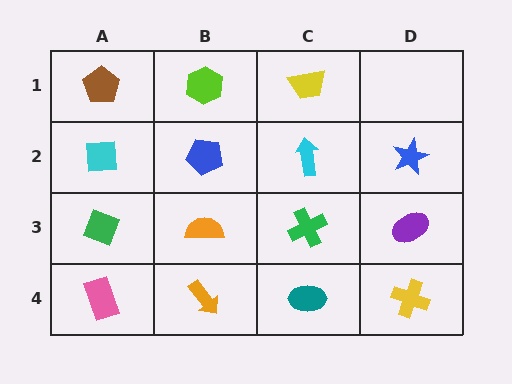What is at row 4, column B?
An orange arrow.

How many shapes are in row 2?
4 shapes.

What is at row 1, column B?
A lime hexagon.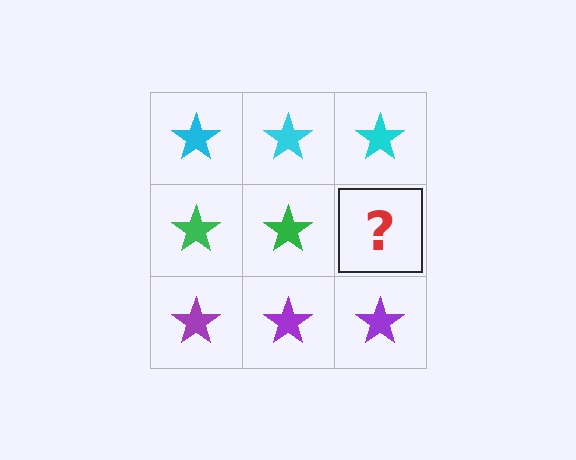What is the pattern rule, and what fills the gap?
The rule is that each row has a consistent color. The gap should be filled with a green star.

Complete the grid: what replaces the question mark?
The question mark should be replaced with a green star.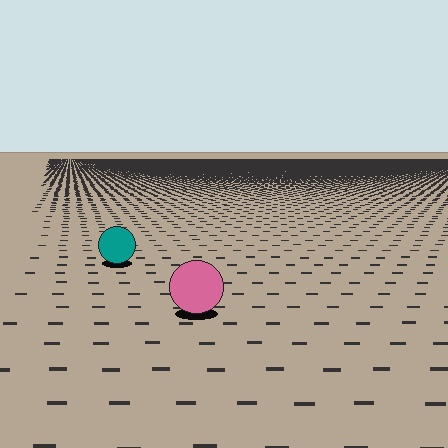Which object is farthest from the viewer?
The teal circle is farthest from the viewer. It appears smaller and the ground texture around it is denser.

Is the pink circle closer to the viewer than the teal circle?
Yes. The pink circle is closer — you can tell from the texture gradient: the ground texture is coarser near it.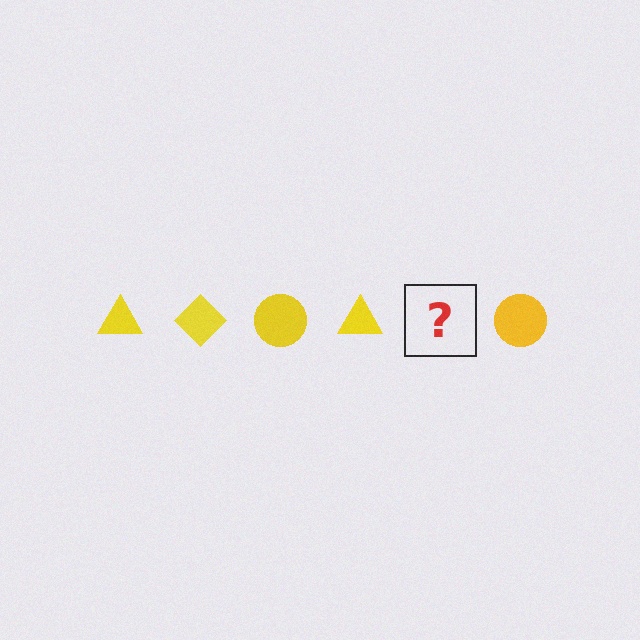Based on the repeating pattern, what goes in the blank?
The blank should be a yellow diamond.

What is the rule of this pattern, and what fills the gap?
The rule is that the pattern cycles through triangle, diamond, circle shapes in yellow. The gap should be filled with a yellow diamond.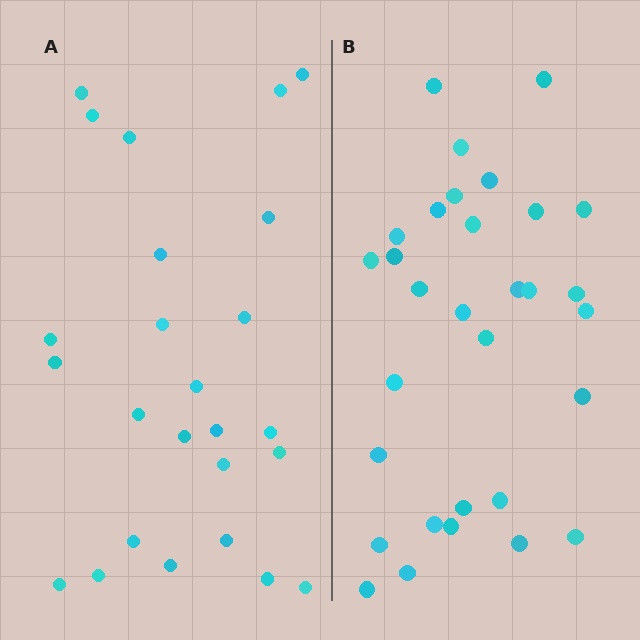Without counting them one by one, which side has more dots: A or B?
Region B (the right region) has more dots.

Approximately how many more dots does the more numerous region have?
Region B has about 6 more dots than region A.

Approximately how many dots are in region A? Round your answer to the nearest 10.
About 20 dots. (The exact count is 25, which rounds to 20.)